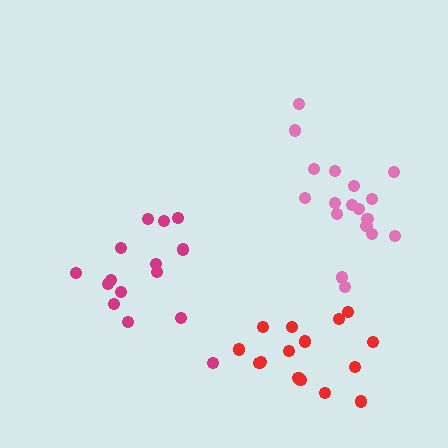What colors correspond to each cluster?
The clusters are colored: pink, magenta, red.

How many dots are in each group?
Group 1: 18 dots, Group 2: 15 dots, Group 3: 15 dots (48 total).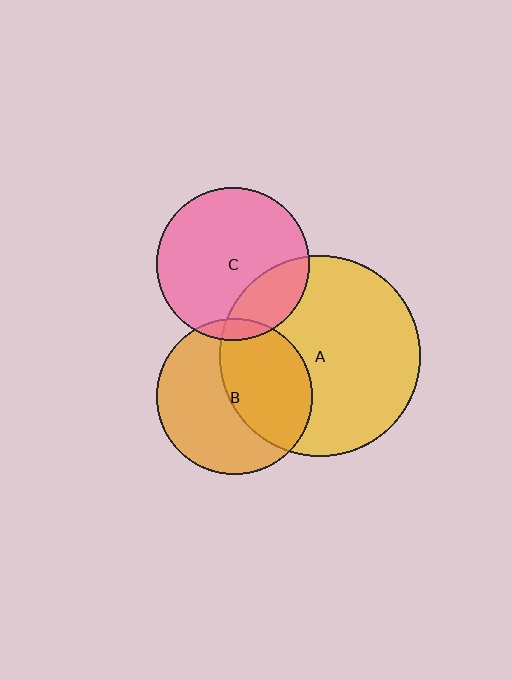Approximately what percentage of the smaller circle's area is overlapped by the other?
Approximately 25%.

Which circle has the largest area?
Circle A (yellow).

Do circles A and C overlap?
Yes.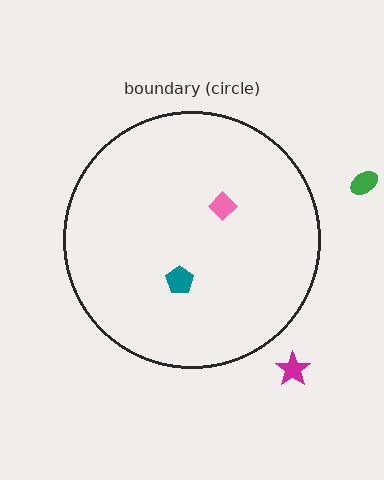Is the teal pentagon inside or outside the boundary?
Inside.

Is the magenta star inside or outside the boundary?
Outside.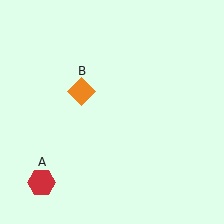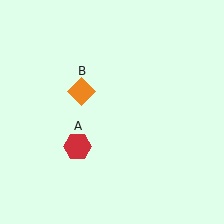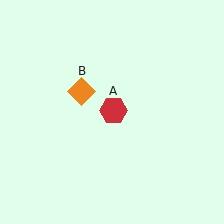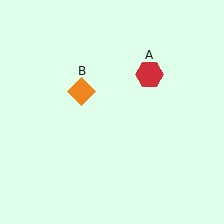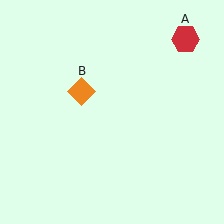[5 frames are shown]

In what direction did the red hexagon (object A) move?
The red hexagon (object A) moved up and to the right.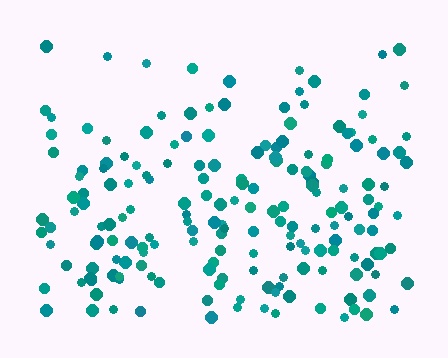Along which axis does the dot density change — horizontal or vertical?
Vertical.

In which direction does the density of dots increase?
From top to bottom, with the bottom side densest.